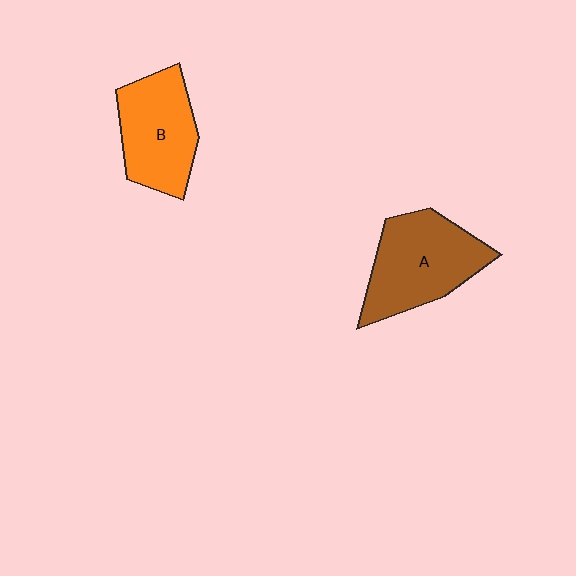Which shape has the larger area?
Shape A (brown).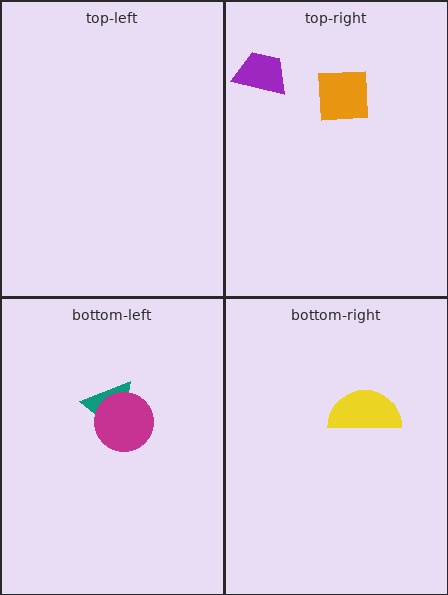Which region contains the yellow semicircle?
The bottom-right region.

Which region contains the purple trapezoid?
The top-right region.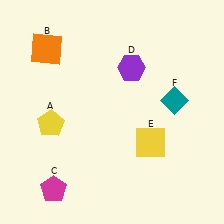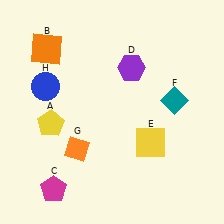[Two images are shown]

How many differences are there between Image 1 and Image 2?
There are 2 differences between the two images.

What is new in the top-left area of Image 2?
A blue circle (H) was added in the top-left area of Image 2.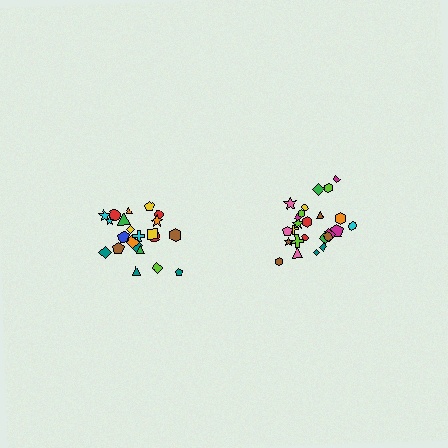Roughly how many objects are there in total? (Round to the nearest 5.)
Roughly 45 objects in total.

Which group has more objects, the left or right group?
The right group.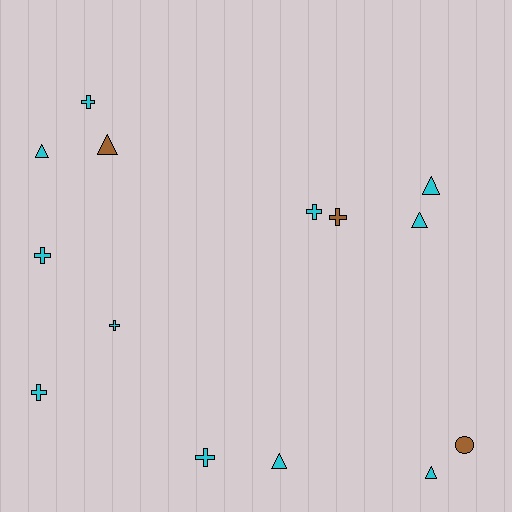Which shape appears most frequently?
Cross, with 7 objects.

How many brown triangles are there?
There is 1 brown triangle.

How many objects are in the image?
There are 14 objects.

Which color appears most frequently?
Cyan, with 11 objects.